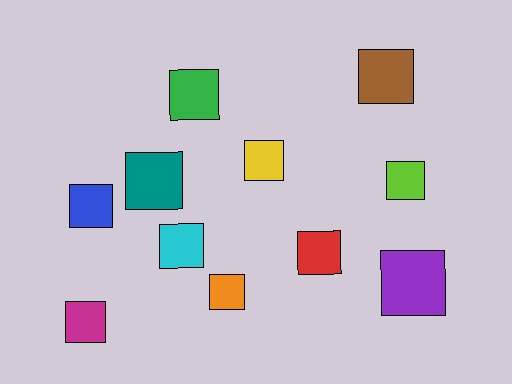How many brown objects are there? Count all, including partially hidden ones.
There is 1 brown object.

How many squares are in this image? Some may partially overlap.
There are 11 squares.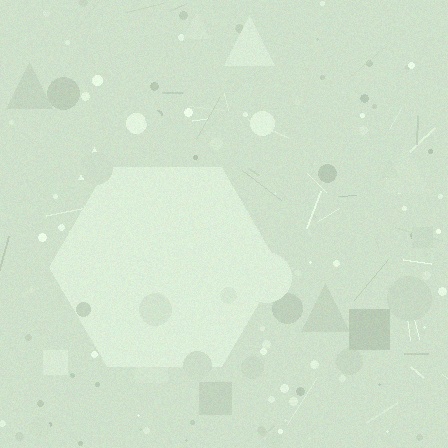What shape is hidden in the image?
A hexagon is hidden in the image.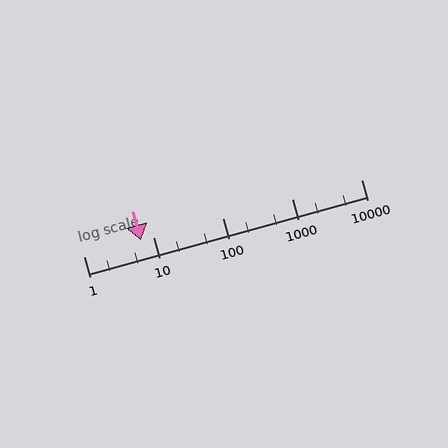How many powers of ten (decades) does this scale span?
The scale spans 4 decades, from 1 to 10000.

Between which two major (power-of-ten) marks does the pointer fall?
The pointer is between 1 and 10.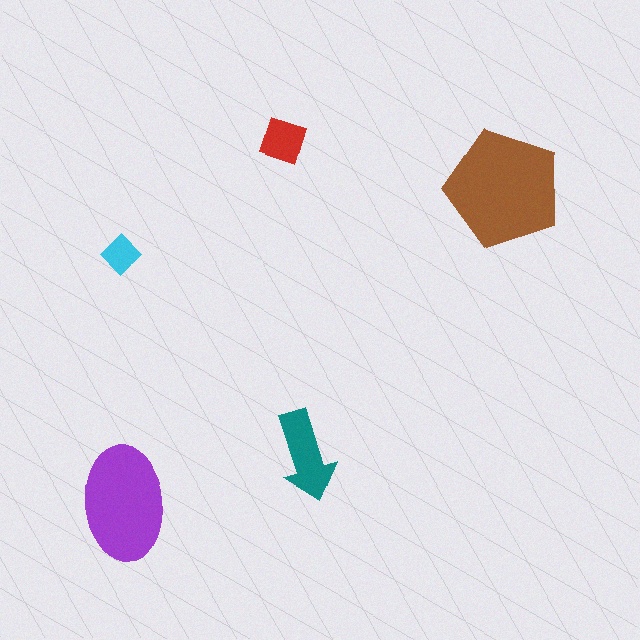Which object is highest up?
The red square is topmost.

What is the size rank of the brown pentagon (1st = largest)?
1st.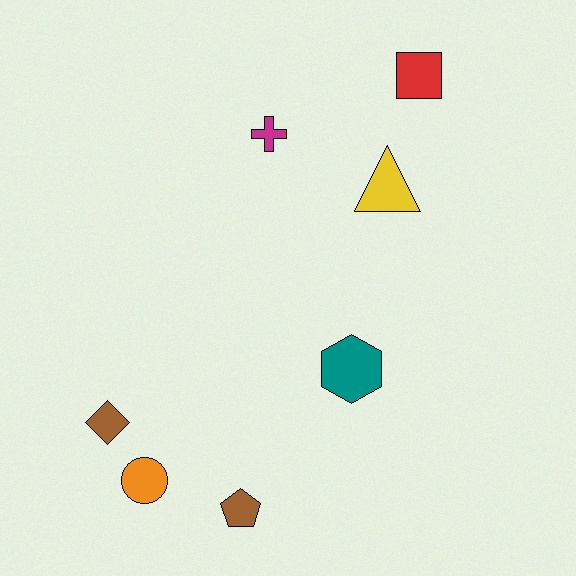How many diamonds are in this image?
There is 1 diamond.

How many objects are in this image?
There are 7 objects.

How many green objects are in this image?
There are no green objects.